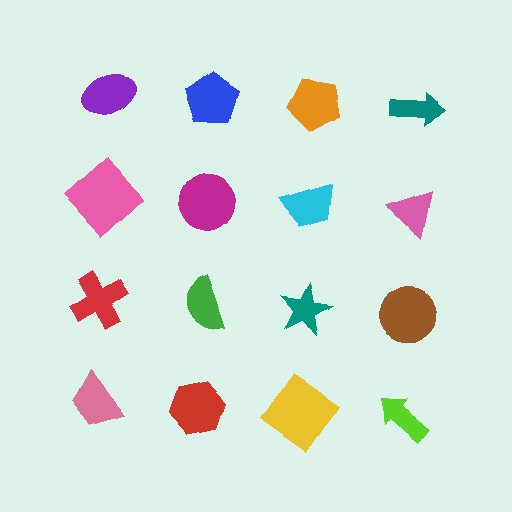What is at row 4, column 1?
A pink trapezoid.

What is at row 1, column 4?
A teal arrow.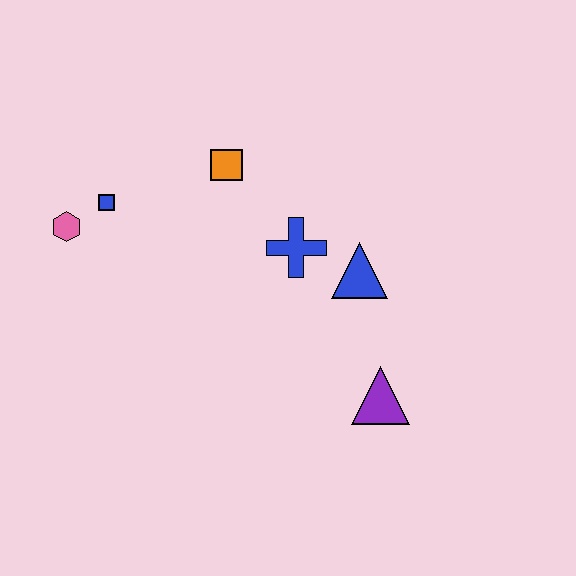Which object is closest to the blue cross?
The blue triangle is closest to the blue cross.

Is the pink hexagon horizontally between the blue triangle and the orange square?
No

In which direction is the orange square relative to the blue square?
The orange square is to the right of the blue square.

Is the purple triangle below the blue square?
Yes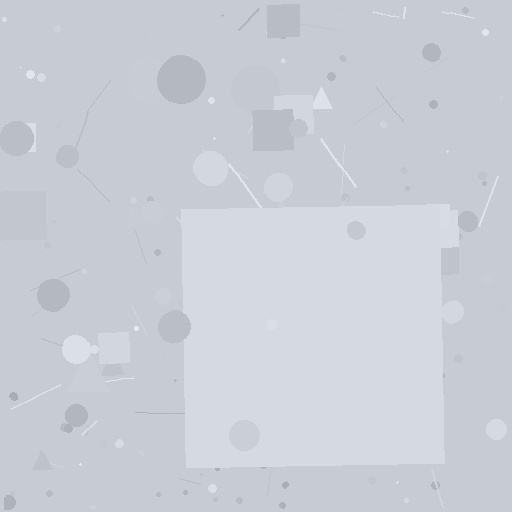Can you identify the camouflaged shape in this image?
The camouflaged shape is a square.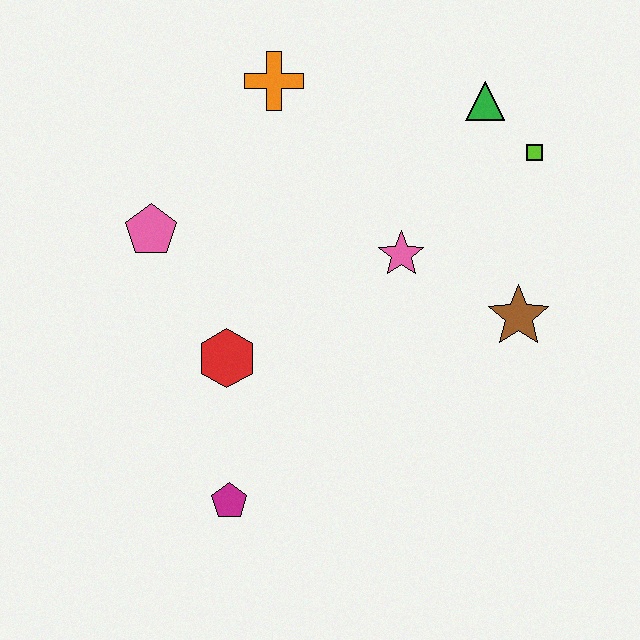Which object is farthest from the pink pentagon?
The lime square is farthest from the pink pentagon.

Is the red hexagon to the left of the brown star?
Yes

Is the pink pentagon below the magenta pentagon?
No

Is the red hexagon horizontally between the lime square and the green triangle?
No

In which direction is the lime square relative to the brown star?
The lime square is above the brown star.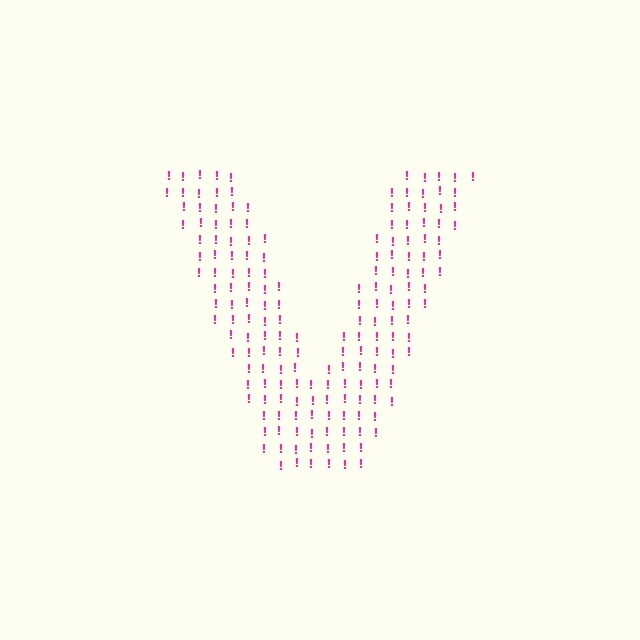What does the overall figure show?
The overall figure shows the letter V.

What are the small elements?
The small elements are exclamation marks.